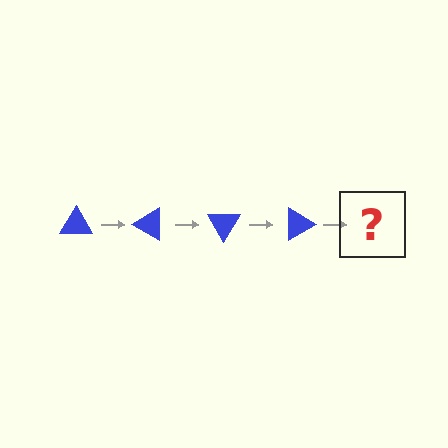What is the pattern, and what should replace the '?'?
The pattern is that the triangle rotates 30 degrees each step. The '?' should be a blue triangle rotated 120 degrees.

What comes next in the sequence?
The next element should be a blue triangle rotated 120 degrees.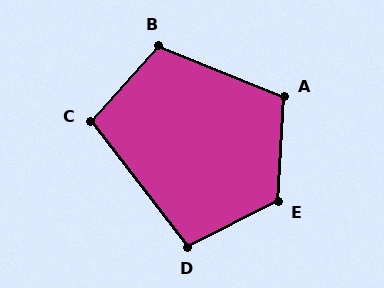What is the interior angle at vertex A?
Approximately 109 degrees (obtuse).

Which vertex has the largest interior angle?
E, at approximately 120 degrees.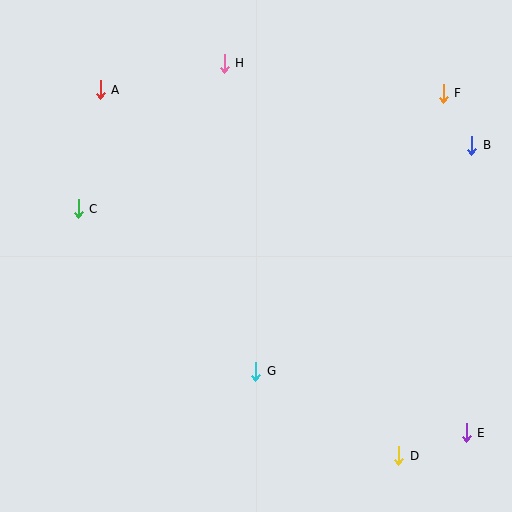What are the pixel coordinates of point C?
Point C is at (78, 209).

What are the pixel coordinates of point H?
Point H is at (224, 63).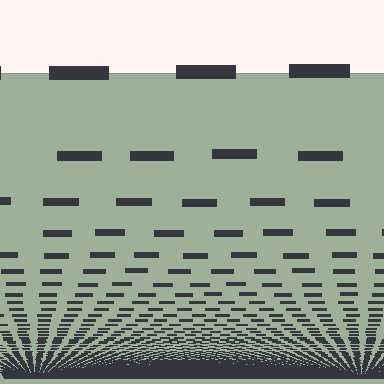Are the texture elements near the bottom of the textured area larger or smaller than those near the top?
Smaller. The gradient is inverted — elements near the bottom are smaller and denser.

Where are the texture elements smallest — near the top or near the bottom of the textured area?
Near the bottom.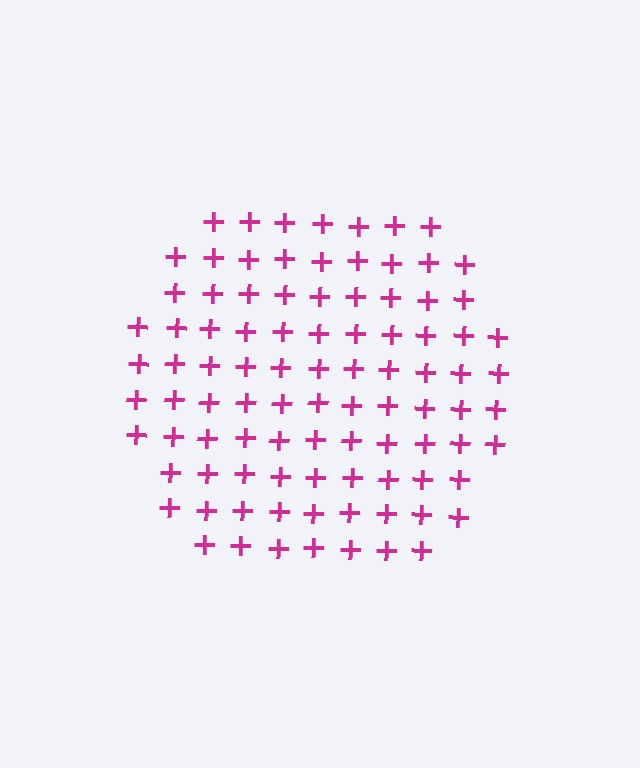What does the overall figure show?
The overall figure shows a hexagon.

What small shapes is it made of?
It is made of small plus signs.